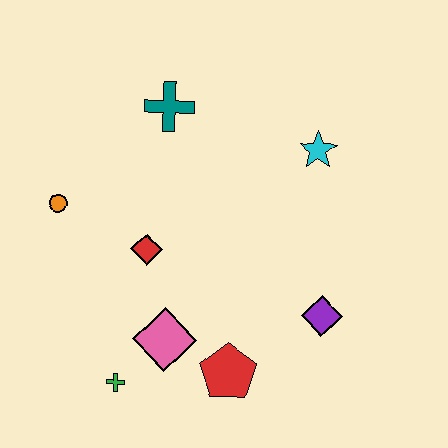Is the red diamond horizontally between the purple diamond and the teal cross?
No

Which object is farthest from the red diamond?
The cyan star is farthest from the red diamond.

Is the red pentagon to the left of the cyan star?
Yes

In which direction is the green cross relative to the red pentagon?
The green cross is to the left of the red pentagon.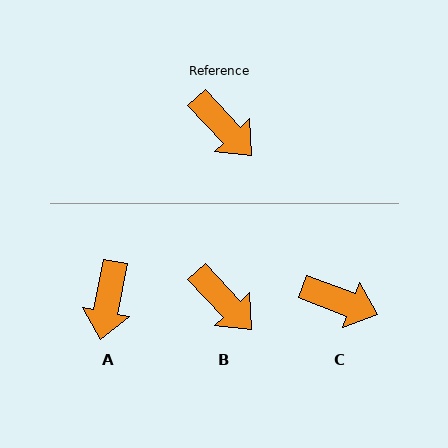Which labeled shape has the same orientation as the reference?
B.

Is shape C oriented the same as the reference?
No, it is off by about 26 degrees.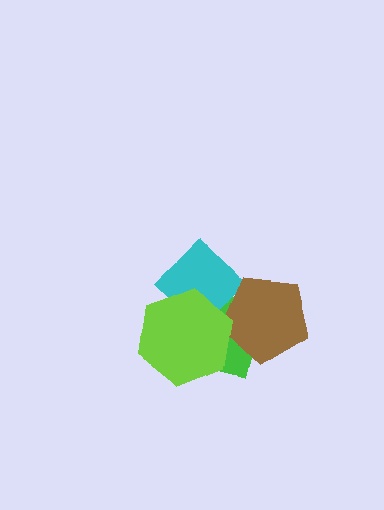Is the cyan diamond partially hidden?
Yes, it is partially covered by another shape.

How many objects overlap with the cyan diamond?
3 objects overlap with the cyan diamond.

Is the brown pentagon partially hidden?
Yes, it is partially covered by another shape.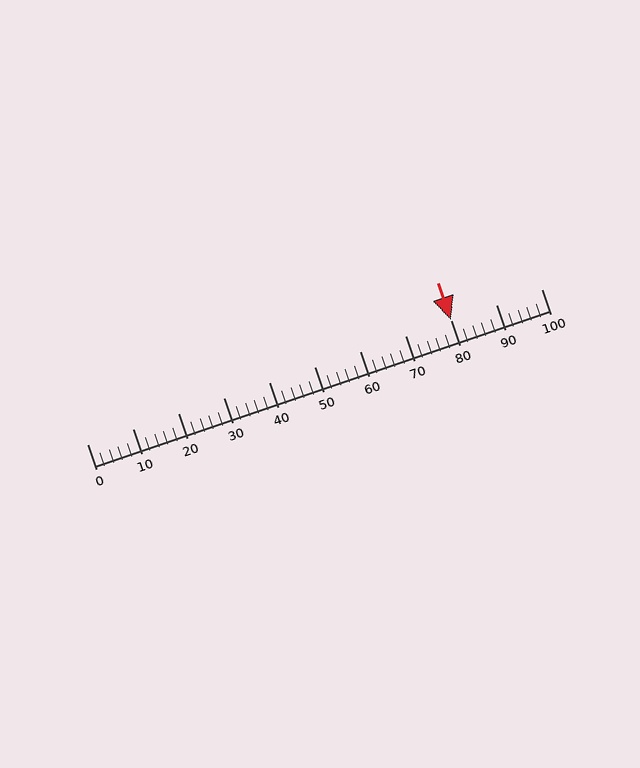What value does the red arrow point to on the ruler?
The red arrow points to approximately 80.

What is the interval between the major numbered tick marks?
The major tick marks are spaced 10 units apart.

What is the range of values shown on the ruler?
The ruler shows values from 0 to 100.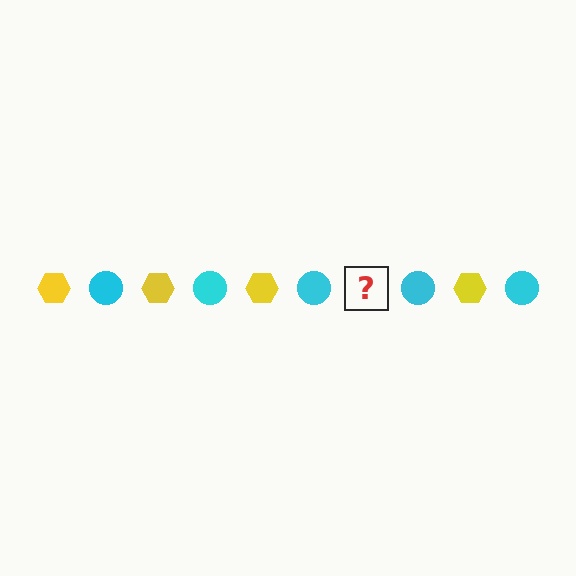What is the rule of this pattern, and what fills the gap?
The rule is that the pattern alternates between yellow hexagon and cyan circle. The gap should be filled with a yellow hexagon.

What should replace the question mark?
The question mark should be replaced with a yellow hexagon.